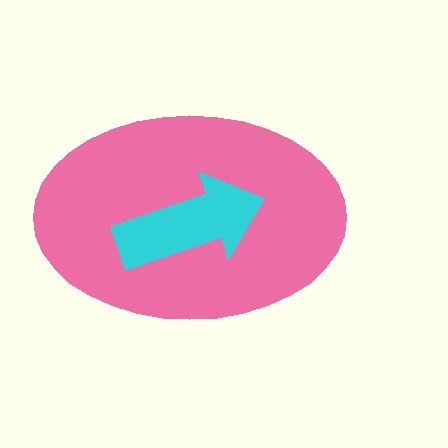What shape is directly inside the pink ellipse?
The cyan arrow.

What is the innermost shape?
The cyan arrow.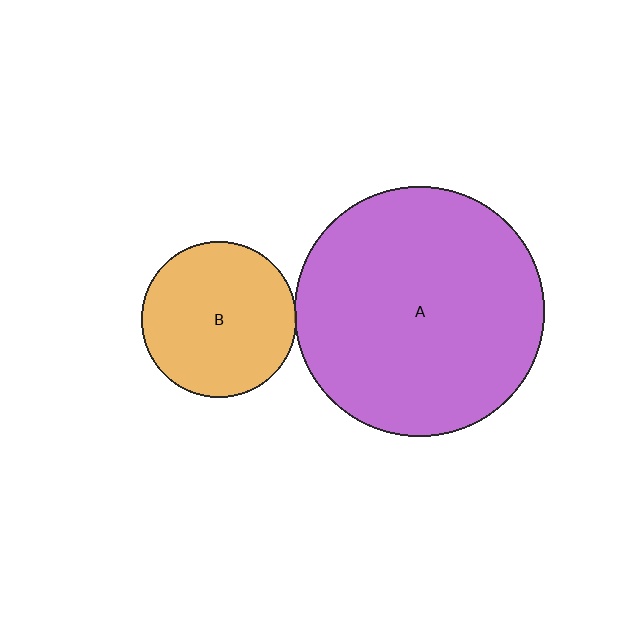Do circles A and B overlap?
Yes.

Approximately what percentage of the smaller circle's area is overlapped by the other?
Approximately 5%.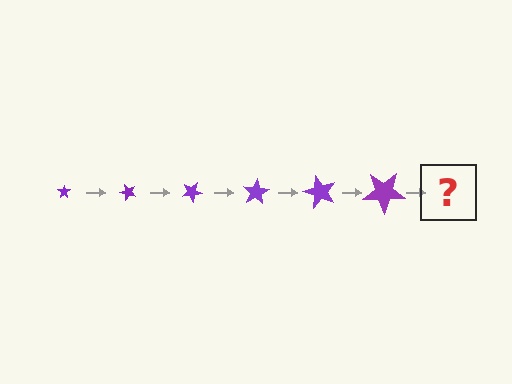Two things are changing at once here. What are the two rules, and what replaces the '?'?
The two rules are that the star grows larger each step and it rotates 50 degrees each step. The '?' should be a star, larger than the previous one and rotated 300 degrees from the start.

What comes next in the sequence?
The next element should be a star, larger than the previous one and rotated 300 degrees from the start.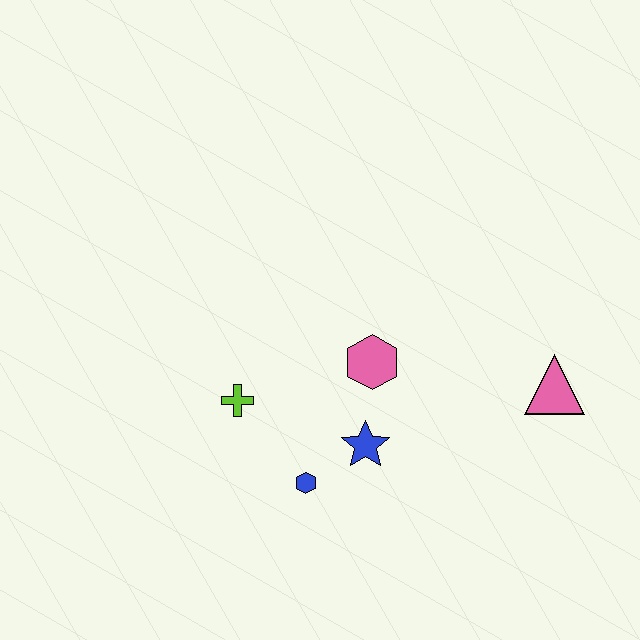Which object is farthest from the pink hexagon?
The pink triangle is farthest from the pink hexagon.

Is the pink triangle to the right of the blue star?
Yes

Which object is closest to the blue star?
The blue hexagon is closest to the blue star.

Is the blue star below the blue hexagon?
No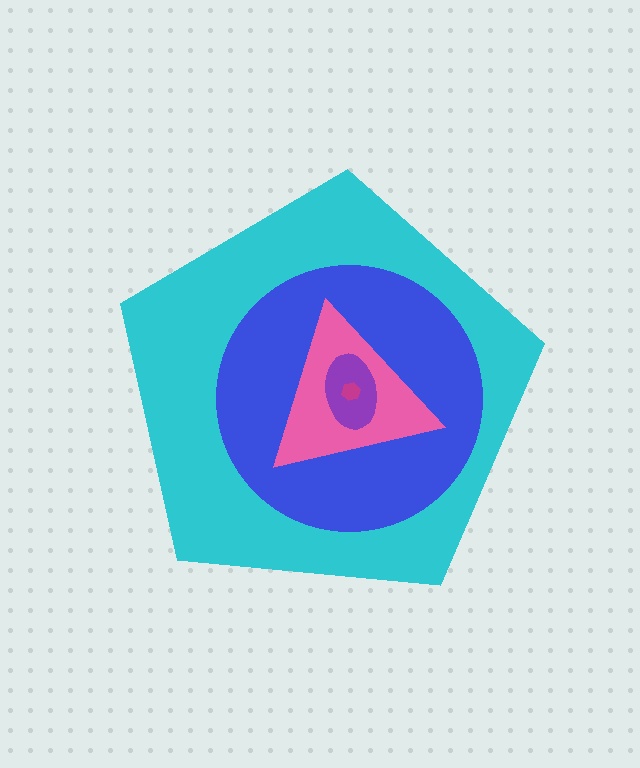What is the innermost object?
The magenta hexagon.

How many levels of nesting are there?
5.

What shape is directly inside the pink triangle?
The purple ellipse.